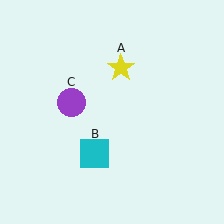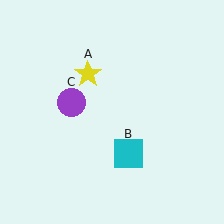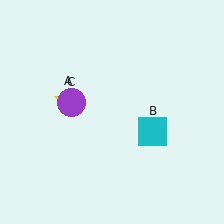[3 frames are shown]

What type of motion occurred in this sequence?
The yellow star (object A), cyan square (object B) rotated counterclockwise around the center of the scene.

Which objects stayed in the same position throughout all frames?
Purple circle (object C) remained stationary.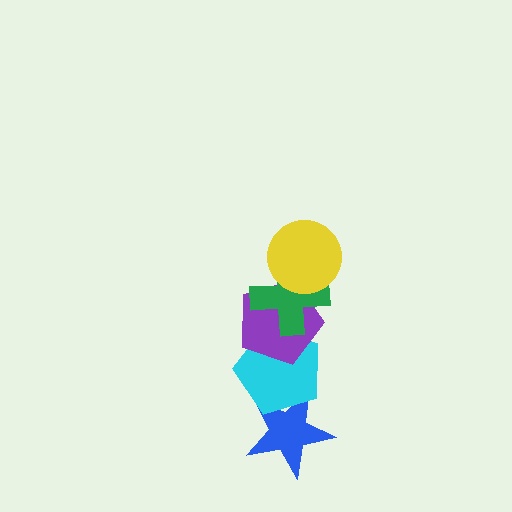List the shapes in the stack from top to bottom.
From top to bottom: the yellow circle, the green cross, the purple pentagon, the cyan pentagon, the blue star.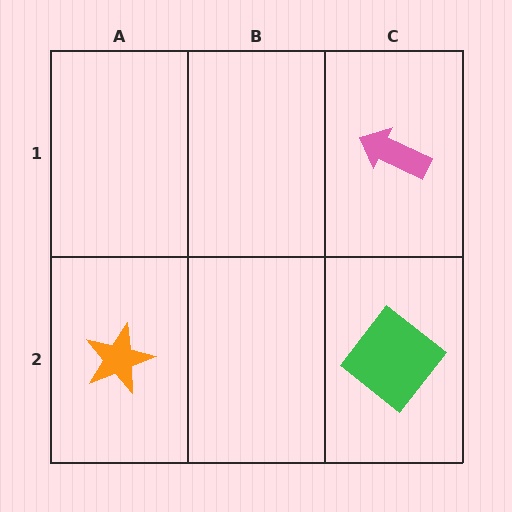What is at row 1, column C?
A pink arrow.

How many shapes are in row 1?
1 shape.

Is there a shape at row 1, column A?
No, that cell is empty.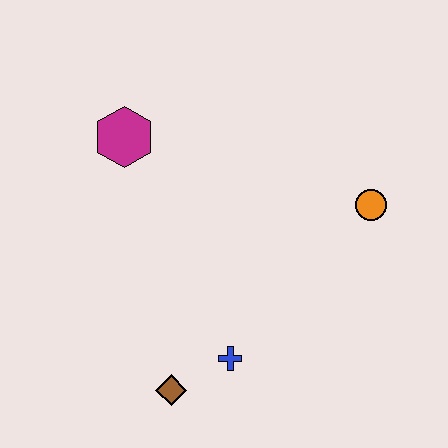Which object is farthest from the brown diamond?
The orange circle is farthest from the brown diamond.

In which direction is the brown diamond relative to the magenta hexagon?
The brown diamond is below the magenta hexagon.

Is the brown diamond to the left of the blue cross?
Yes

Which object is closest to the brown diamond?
The blue cross is closest to the brown diamond.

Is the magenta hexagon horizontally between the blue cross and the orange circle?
No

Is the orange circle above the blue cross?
Yes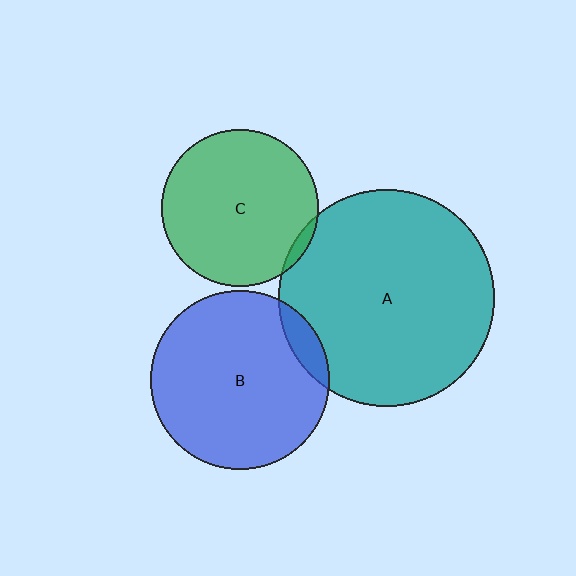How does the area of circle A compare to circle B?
Approximately 1.5 times.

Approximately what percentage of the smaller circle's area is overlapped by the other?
Approximately 10%.